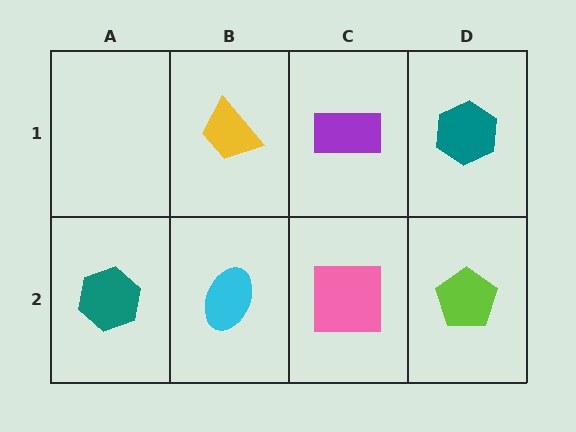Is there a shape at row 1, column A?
No, that cell is empty.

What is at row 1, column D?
A teal hexagon.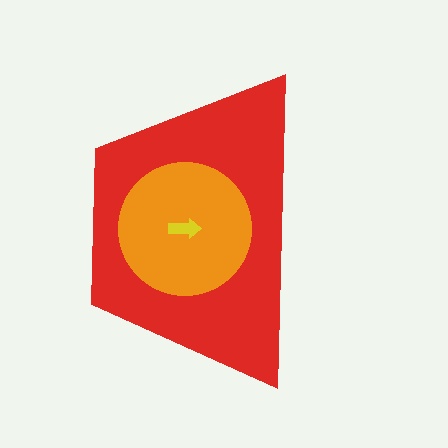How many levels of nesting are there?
3.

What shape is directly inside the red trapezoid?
The orange circle.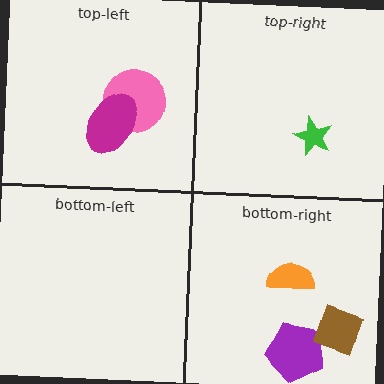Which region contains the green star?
The top-right region.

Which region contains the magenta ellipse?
The top-left region.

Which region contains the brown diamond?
The bottom-right region.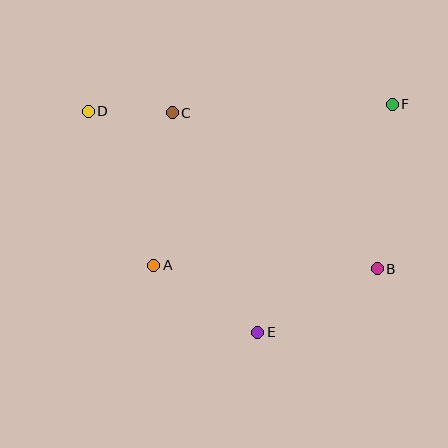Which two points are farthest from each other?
Points B and D are farthest from each other.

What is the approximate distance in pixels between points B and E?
The distance between B and E is approximately 135 pixels.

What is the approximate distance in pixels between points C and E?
The distance between C and E is approximately 236 pixels.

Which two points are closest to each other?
Points C and D are closest to each other.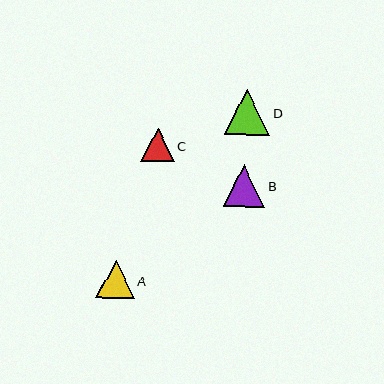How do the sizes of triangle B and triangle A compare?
Triangle B and triangle A are approximately the same size.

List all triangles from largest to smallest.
From largest to smallest: D, B, A, C.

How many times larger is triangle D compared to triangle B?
Triangle D is approximately 1.1 times the size of triangle B.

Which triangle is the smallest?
Triangle C is the smallest with a size of approximately 33 pixels.